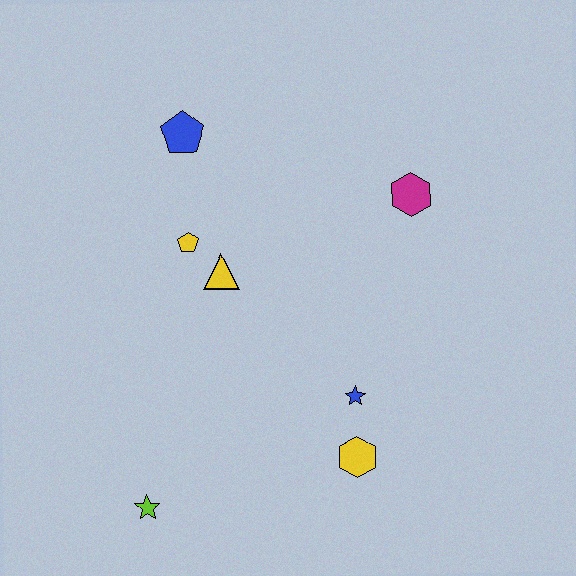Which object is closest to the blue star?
The yellow hexagon is closest to the blue star.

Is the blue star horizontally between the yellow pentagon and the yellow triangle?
No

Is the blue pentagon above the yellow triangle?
Yes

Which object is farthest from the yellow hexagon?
The blue pentagon is farthest from the yellow hexagon.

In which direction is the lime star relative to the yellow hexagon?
The lime star is to the left of the yellow hexagon.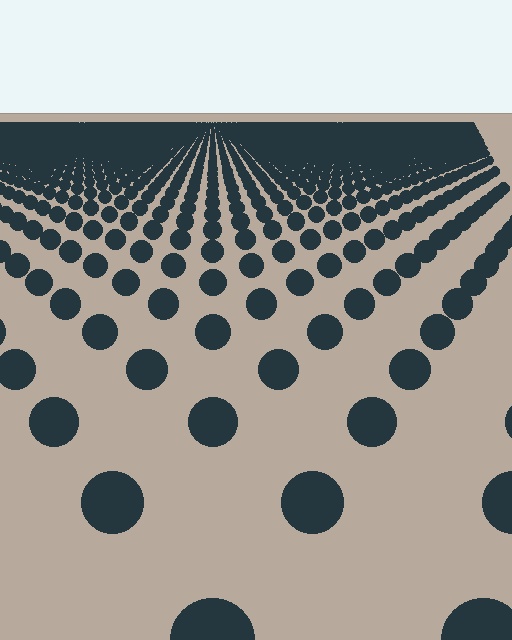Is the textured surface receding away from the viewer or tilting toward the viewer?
The surface is receding away from the viewer. Texture elements get smaller and denser toward the top.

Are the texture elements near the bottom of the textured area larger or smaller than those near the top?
Larger. Near the bottom, elements are closer to the viewer and appear at a bigger on-screen size.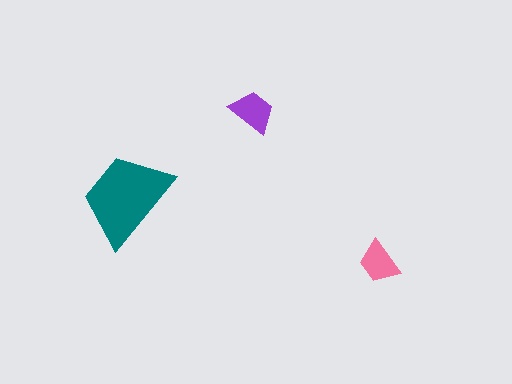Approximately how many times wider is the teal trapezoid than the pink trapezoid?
About 2 times wider.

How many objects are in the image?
There are 3 objects in the image.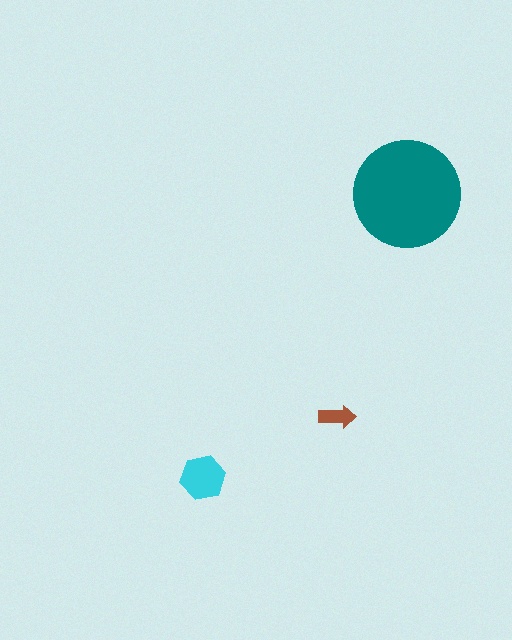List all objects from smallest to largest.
The brown arrow, the cyan hexagon, the teal circle.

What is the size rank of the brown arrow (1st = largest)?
3rd.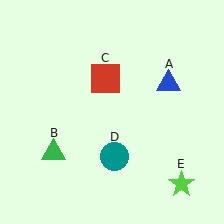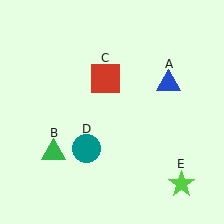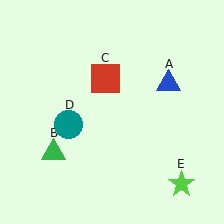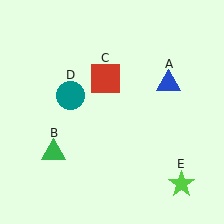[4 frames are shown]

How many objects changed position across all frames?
1 object changed position: teal circle (object D).